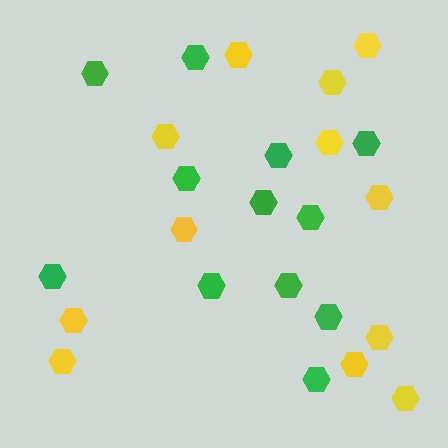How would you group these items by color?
There are 2 groups: one group of green hexagons (12) and one group of yellow hexagons (12).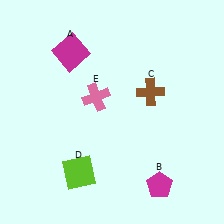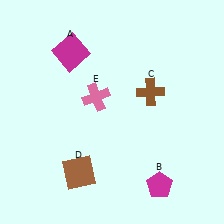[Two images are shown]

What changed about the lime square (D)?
In Image 1, D is lime. In Image 2, it changed to brown.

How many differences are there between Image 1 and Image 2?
There is 1 difference between the two images.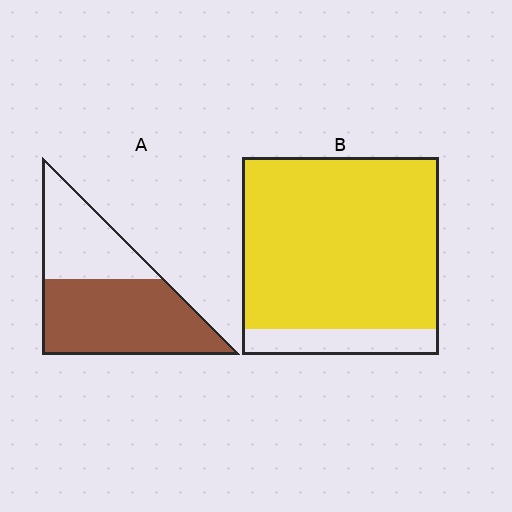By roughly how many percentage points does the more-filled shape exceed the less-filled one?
By roughly 25 percentage points (B over A).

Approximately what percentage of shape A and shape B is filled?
A is approximately 60% and B is approximately 85%.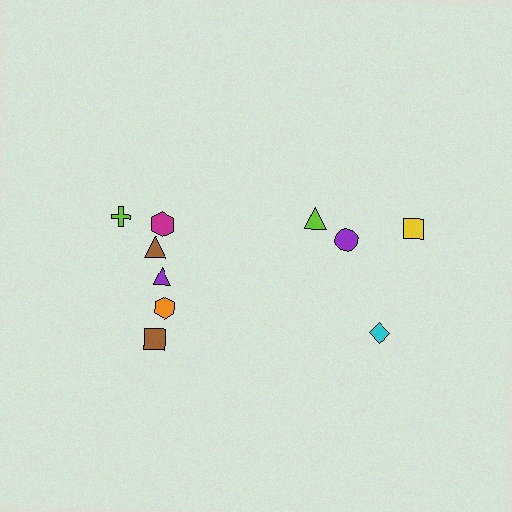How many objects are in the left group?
There are 6 objects.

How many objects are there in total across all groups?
There are 10 objects.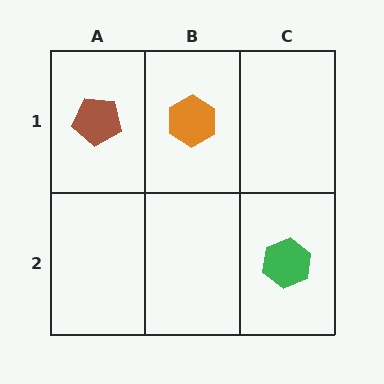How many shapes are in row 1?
2 shapes.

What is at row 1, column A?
A brown pentagon.